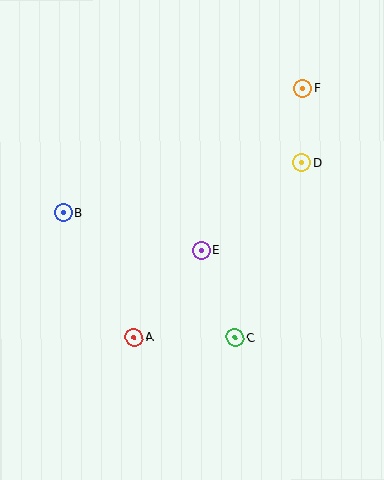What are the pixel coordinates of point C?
Point C is at (235, 337).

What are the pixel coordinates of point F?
Point F is at (303, 89).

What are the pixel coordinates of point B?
Point B is at (63, 212).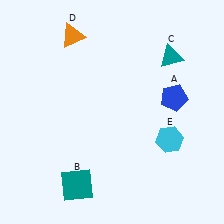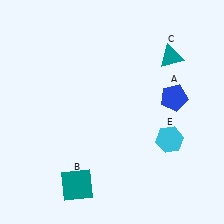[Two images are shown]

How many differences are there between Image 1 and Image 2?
There is 1 difference between the two images.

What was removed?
The orange triangle (D) was removed in Image 2.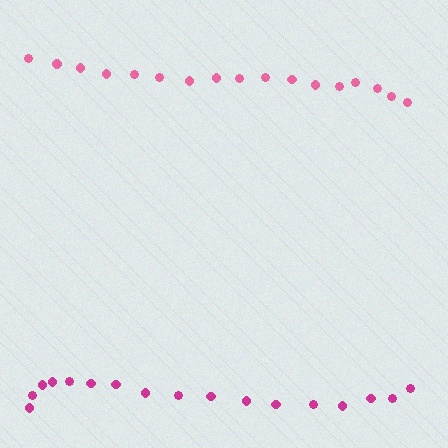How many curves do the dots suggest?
There are 2 distinct paths.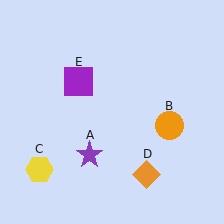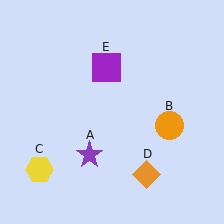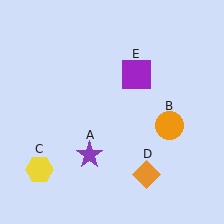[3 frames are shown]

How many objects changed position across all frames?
1 object changed position: purple square (object E).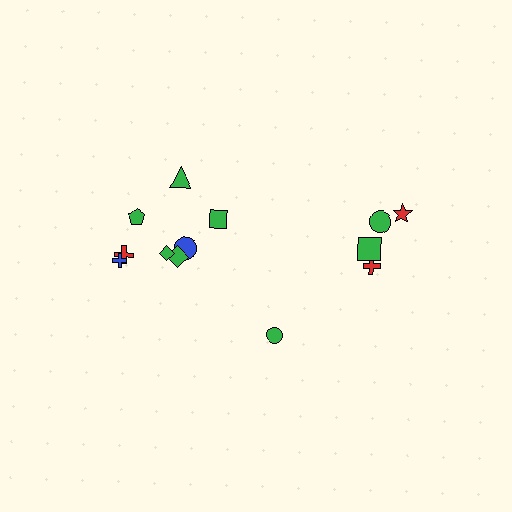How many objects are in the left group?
There are 8 objects.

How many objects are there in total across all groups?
There are 13 objects.